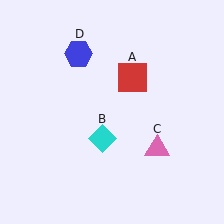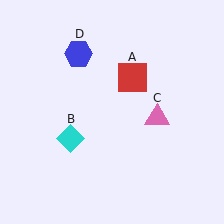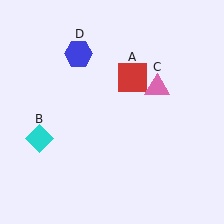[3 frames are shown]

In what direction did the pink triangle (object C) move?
The pink triangle (object C) moved up.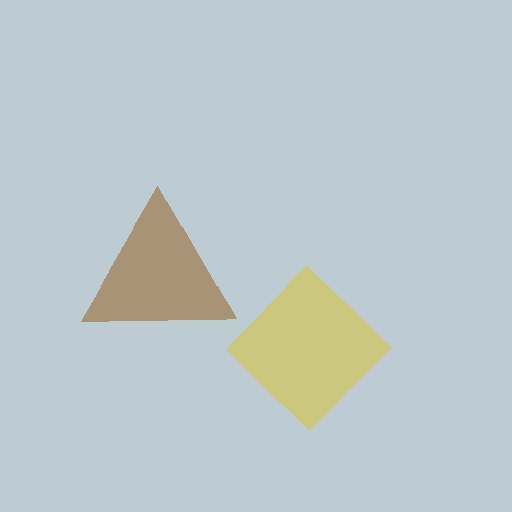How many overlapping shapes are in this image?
There are 2 overlapping shapes in the image.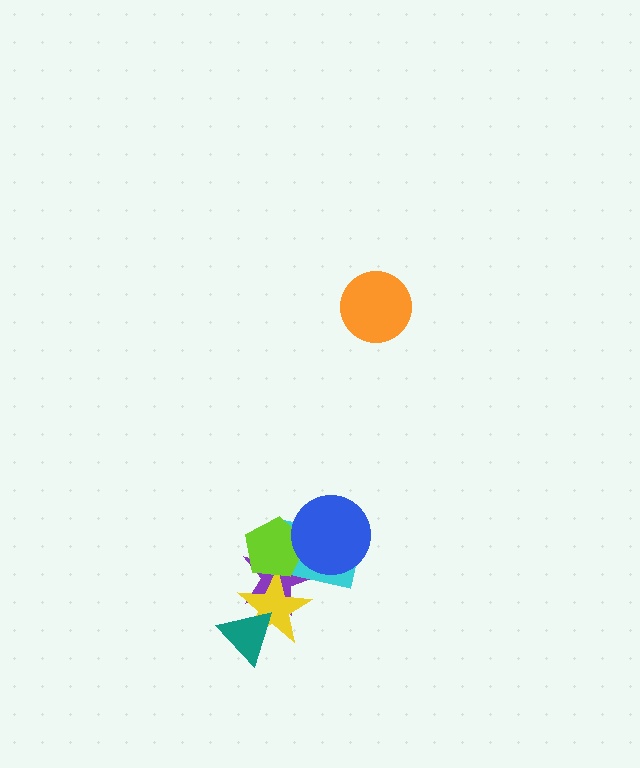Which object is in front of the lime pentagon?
The blue circle is in front of the lime pentagon.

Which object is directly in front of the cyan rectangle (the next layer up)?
The yellow star is directly in front of the cyan rectangle.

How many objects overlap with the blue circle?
3 objects overlap with the blue circle.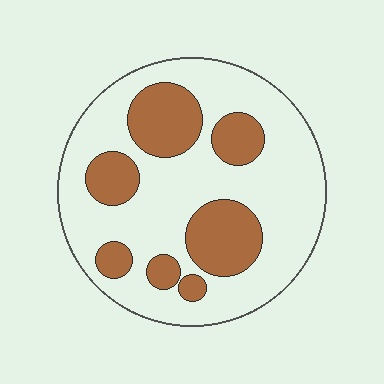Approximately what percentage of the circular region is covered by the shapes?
Approximately 30%.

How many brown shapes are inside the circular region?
7.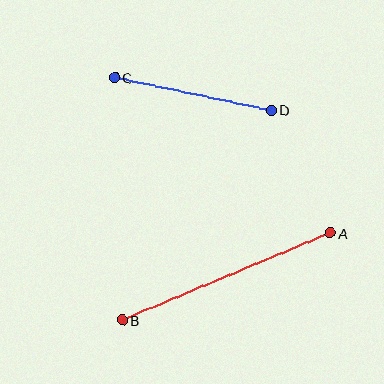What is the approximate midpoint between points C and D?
The midpoint is at approximately (193, 94) pixels.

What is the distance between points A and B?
The distance is approximately 226 pixels.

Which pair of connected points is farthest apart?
Points A and B are farthest apart.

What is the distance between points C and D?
The distance is approximately 160 pixels.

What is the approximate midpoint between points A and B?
The midpoint is at approximately (226, 277) pixels.